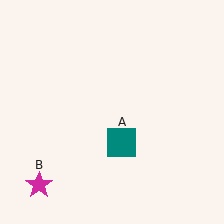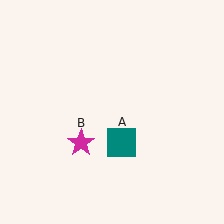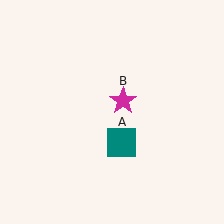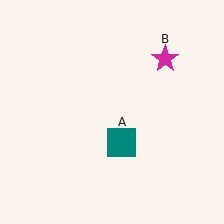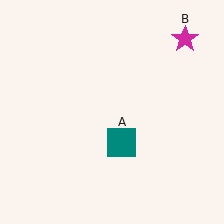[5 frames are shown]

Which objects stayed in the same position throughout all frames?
Teal square (object A) remained stationary.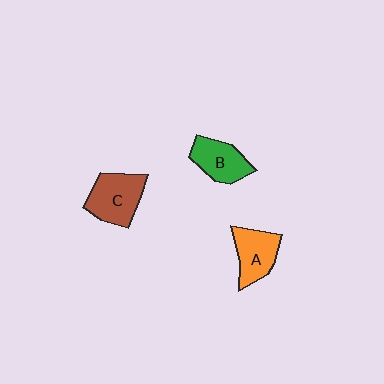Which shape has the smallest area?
Shape B (green).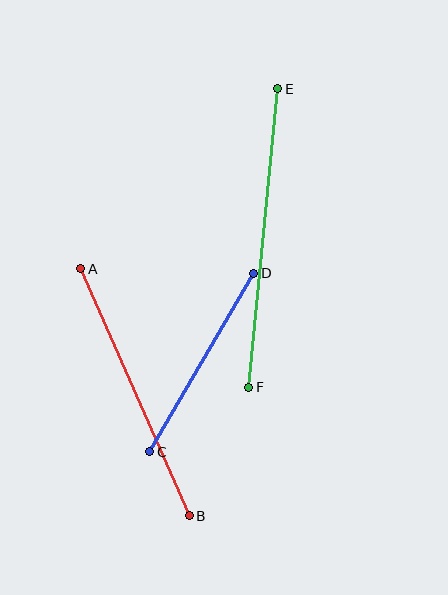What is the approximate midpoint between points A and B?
The midpoint is at approximately (135, 392) pixels.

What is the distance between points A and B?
The distance is approximately 270 pixels.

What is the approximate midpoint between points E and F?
The midpoint is at approximately (263, 238) pixels.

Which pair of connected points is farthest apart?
Points E and F are farthest apart.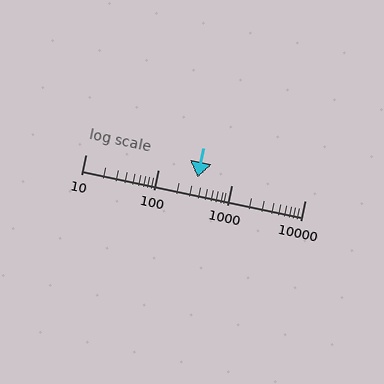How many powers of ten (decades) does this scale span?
The scale spans 3 decades, from 10 to 10000.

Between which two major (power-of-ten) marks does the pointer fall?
The pointer is between 100 and 1000.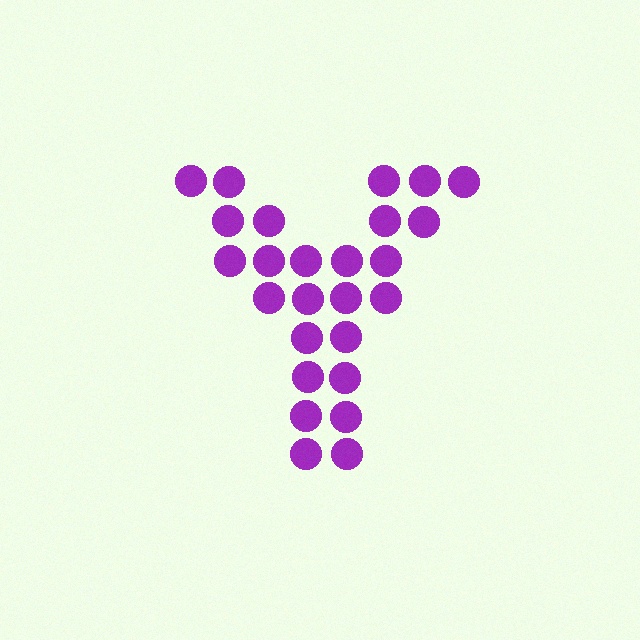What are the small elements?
The small elements are circles.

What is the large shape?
The large shape is the letter Y.